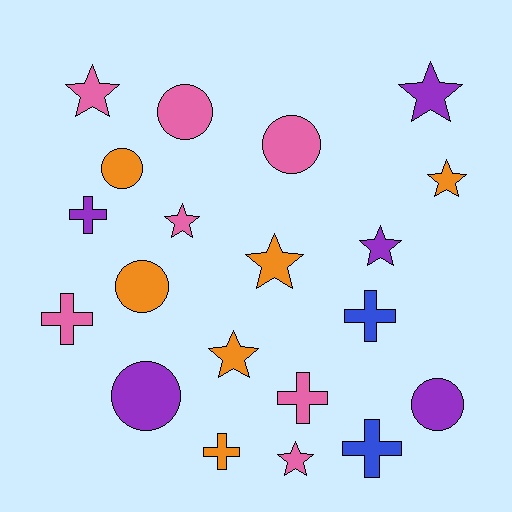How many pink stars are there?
There are 3 pink stars.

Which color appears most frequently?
Pink, with 7 objects.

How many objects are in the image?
There are 20 objects.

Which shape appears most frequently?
Star, with 8 objects.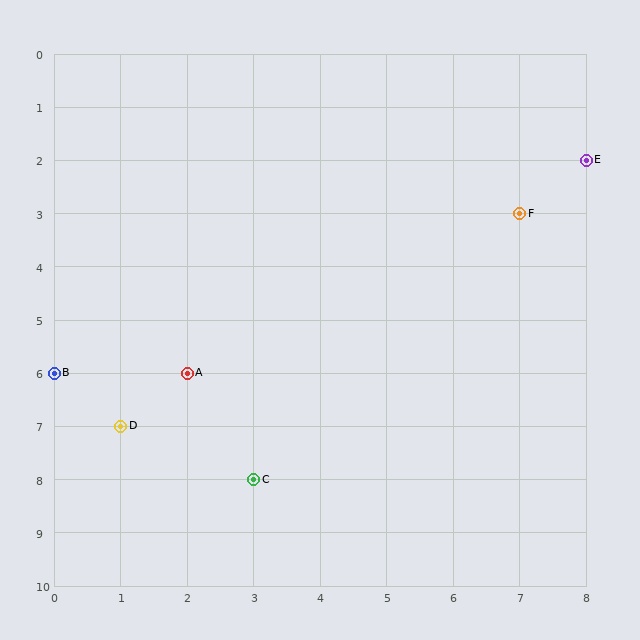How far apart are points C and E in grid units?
Points C and E are 5 columns and 6 rows apart (about 7.8 grid units diagonally).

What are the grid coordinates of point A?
Point A is at grid coordinates (2, 6).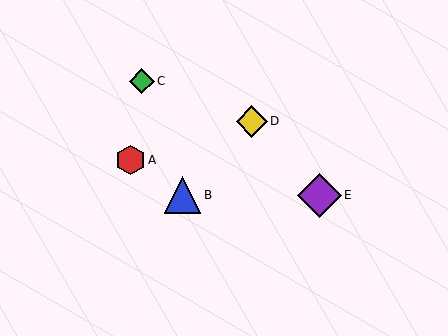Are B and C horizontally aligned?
No, B is at y≈195 and C is at y≈81.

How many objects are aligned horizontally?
2 objects (B, E) are aligned horizontally.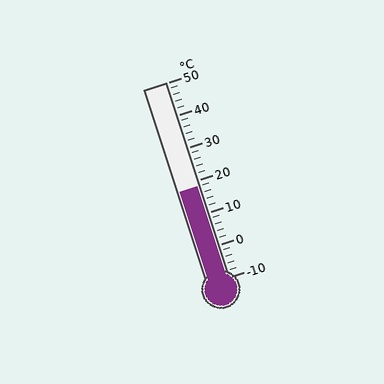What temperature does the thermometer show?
The thermometer shows approximately 18°C.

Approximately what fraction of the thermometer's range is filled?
The thermometer is filled to approximately 45% of its range.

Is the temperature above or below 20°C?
The temperature is below 20°C.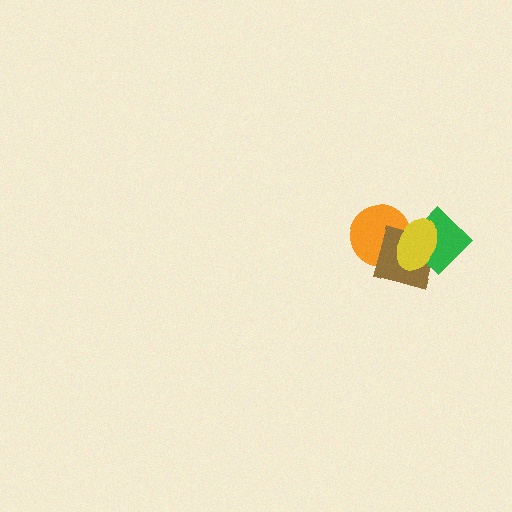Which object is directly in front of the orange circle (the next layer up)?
The brown diamond is directly in front of the orange circle.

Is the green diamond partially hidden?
Yes, it is partially covered by another shape.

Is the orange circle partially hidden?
Yes, it is partially covered by another shape.